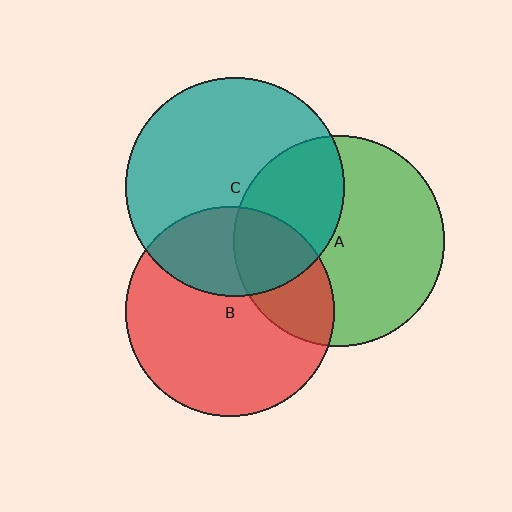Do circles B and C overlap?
Yes.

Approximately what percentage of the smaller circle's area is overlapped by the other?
Approximately 30%.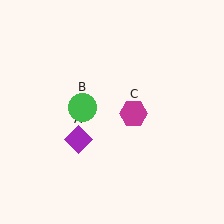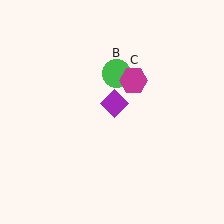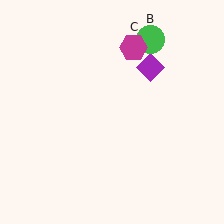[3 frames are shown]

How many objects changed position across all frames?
3 objects changed position: purple diamond (object A), green circle (object B), magenta hexagon (object C).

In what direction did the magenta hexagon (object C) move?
The magenta hexagon (object C) moved up.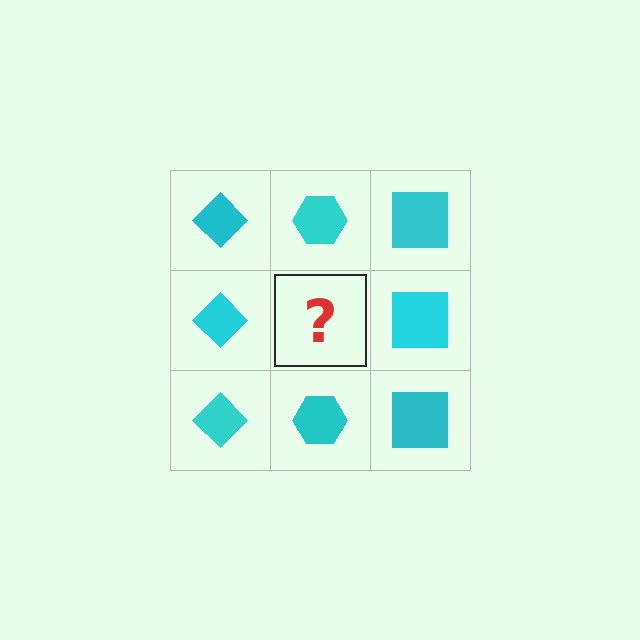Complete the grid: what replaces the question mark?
The question mark should be replaced with a cyan hexagon.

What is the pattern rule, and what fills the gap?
The rule is that each column has a consistent shape. The gap should be filled with a cyan hexagon.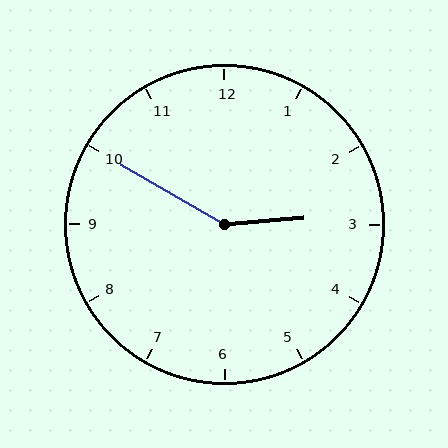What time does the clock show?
2:50.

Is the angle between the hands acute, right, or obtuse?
It is obtuse.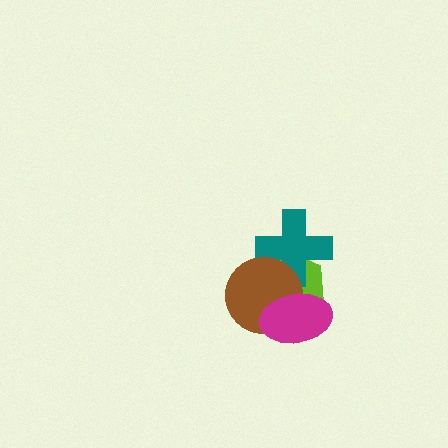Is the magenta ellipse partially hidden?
No, no other shape covers it.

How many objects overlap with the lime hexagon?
3 objects overlap with the lime hexagon.